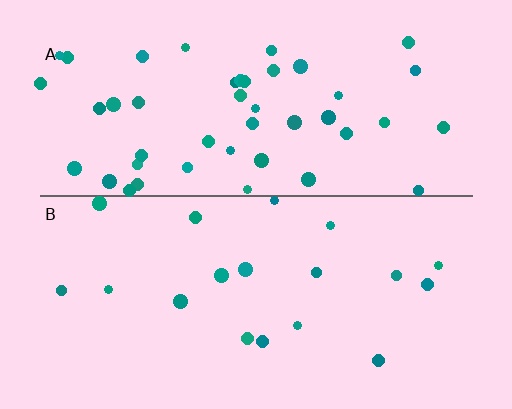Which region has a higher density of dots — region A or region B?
A (the top).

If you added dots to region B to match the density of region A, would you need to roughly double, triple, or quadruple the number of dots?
Approximately triple.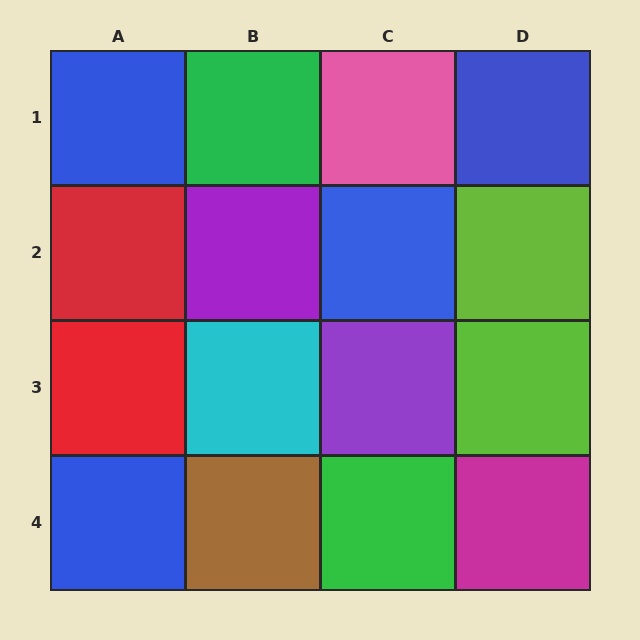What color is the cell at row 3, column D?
Lime.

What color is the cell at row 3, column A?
Red.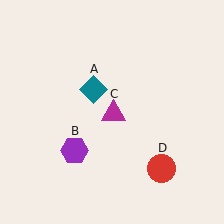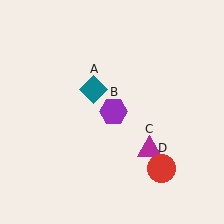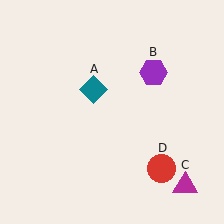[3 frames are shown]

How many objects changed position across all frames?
2 objects changed position: purple hexagon (object B), magenta triangle (object C).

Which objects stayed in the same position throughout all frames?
Teal diamond (object A) and red circle (object D) remained stationary.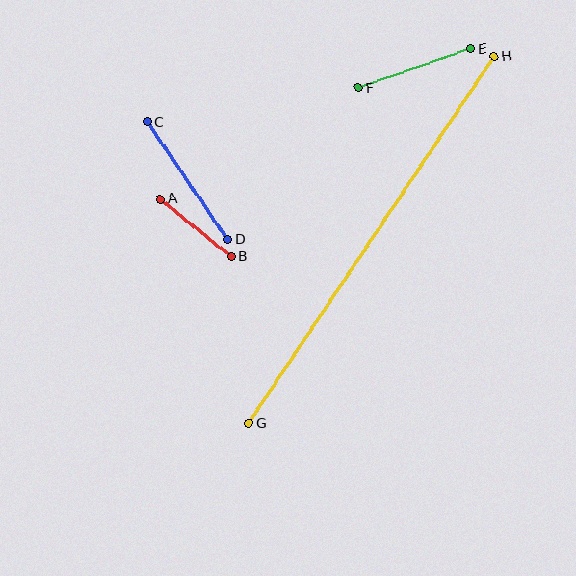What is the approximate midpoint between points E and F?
The midpoint is at approximately (415, 68) pixels.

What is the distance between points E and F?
The distance is approximately 119 pixels.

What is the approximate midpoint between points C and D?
The midpoint is at approximately (187, 181) pixels.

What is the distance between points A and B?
The distance is approximately 91 pixels.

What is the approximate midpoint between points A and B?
The midpoint is at approximately (196, 228) pixels.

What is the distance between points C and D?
The distance is approximately 143 pixels.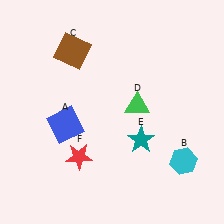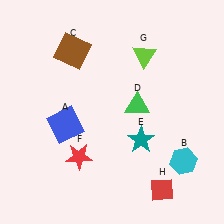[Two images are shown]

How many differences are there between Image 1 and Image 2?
There are 2 differences between the two images.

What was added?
A lime triangle (G), a red diamond (H) were added in Image 2.